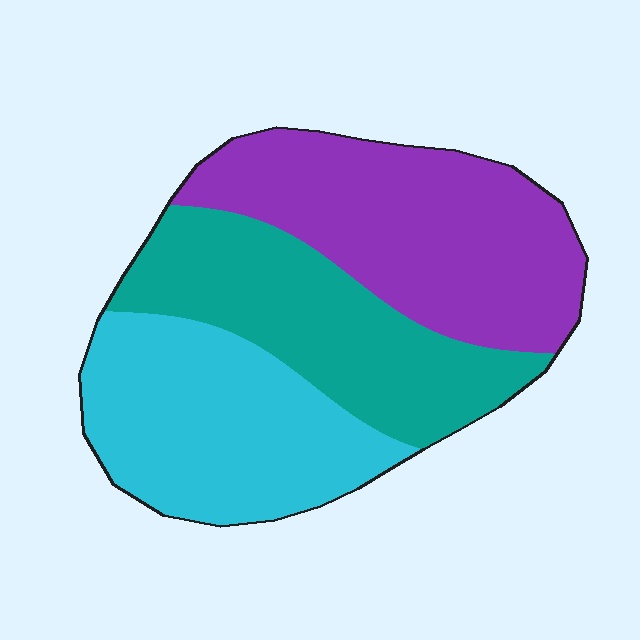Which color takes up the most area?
Purple, at roughly 35%.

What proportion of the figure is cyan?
Cyan takes up about one third (1/3) of the figure.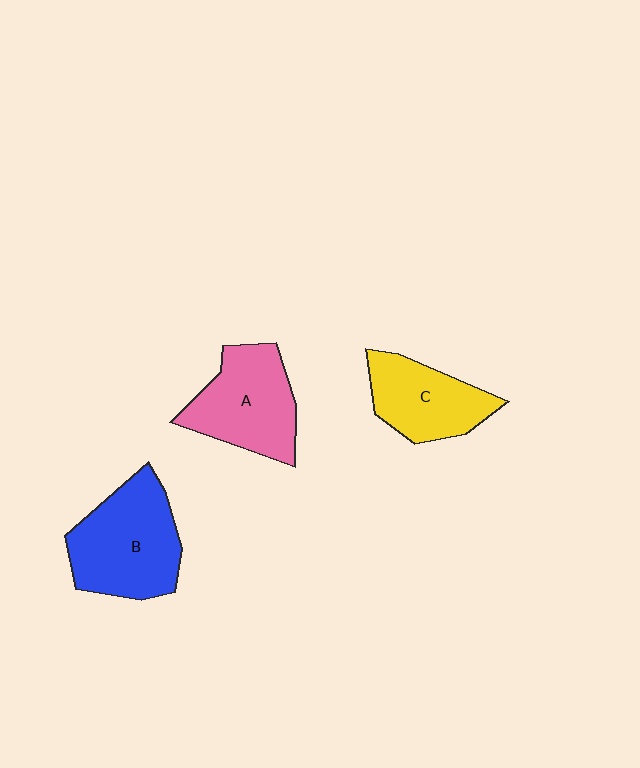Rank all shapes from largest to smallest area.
From largest to smallest: B (blue), A (pink), C (yellow).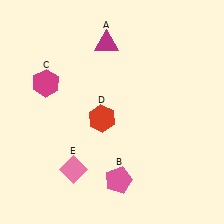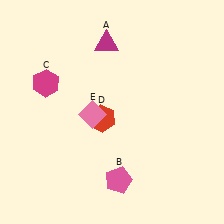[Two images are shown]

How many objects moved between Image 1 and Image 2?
1 object moved between the two images.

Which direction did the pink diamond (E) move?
The pink diamond (E) moved up.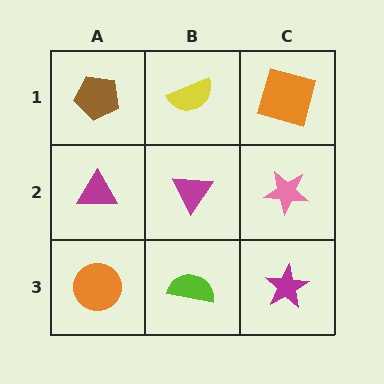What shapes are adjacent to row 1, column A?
A magenta triangle (row 2, column A), a yellow semicircle (row 1, column B).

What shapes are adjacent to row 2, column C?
An orange square (row 1, column C), a magenta star (row 3, column C), a magenta triangle (row 2, column B).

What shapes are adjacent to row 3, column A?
A magenta triangle (row 2, column A), a lime semicircle (row 3, column B).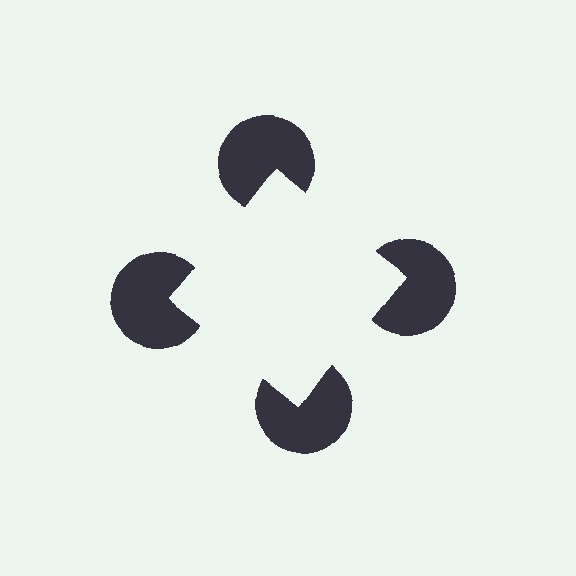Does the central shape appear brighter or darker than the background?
It typically appears slightly brighter than the background, even though no actual brightness change is drawn.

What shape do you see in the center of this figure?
An illusory square — its edges are inferred from the aligned wedge cuts in the pac-man discs, not physically drawn.